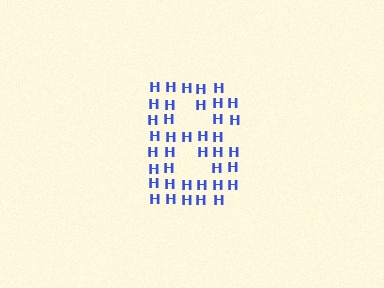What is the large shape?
The large shape is the letter B.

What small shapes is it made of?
It is made of small letter H's.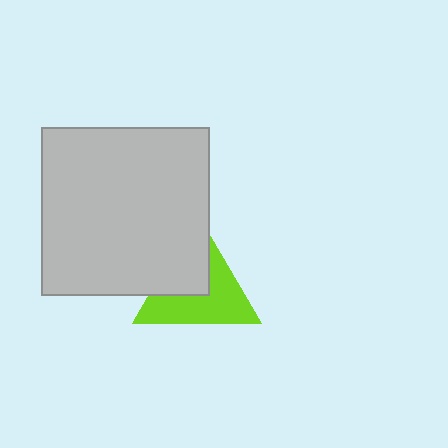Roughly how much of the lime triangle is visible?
About half of it is visible (roughly 59%).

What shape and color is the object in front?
The object in front is a light gray square.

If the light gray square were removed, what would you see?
You would see the complete lime triangle.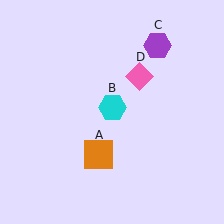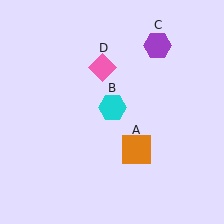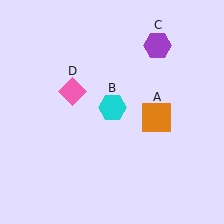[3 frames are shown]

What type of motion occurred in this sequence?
The orange square (object A), pink diamond (object D) rotated counterclockwise around the center of the scene.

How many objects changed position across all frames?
2 objects changed position: orange square (object A), pink diamond (object D).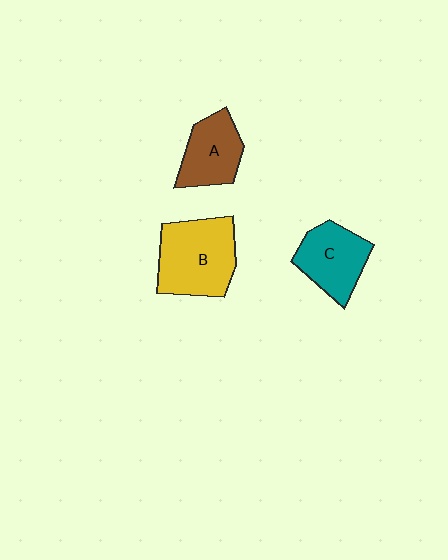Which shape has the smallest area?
Shape A (brown).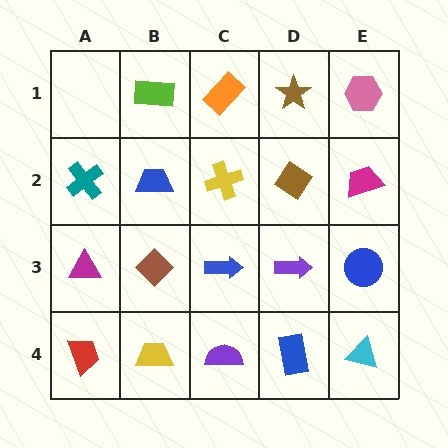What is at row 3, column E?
A blue circle.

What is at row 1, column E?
A pink hexagon.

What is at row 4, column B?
A yellow trapezoid.